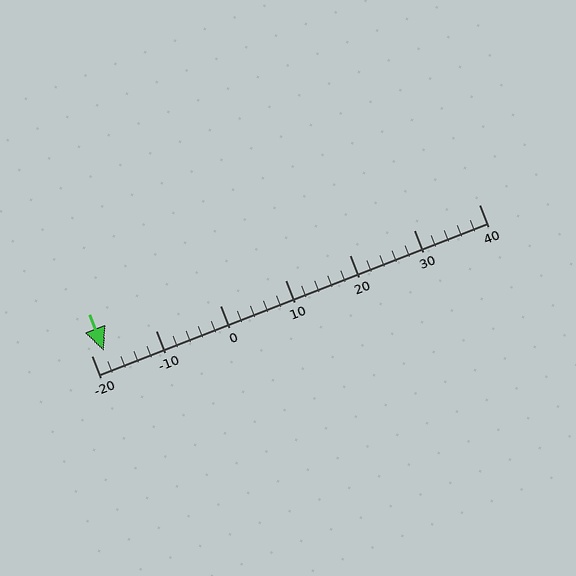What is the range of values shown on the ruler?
The ruler shows values from -20 to 40.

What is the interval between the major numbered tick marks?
The major tick marks are spaced 10 units apart.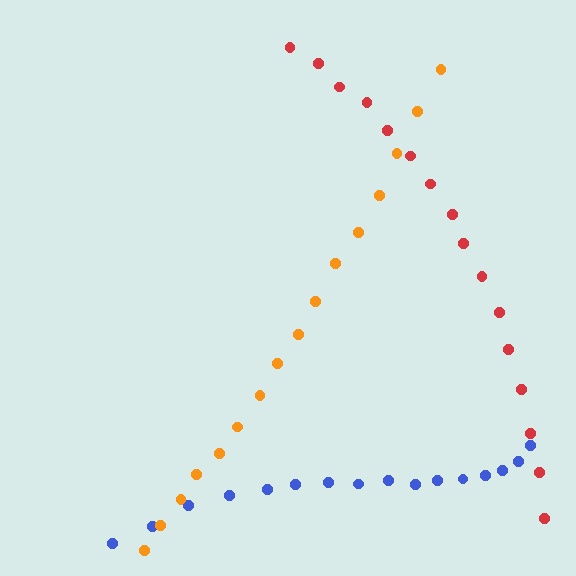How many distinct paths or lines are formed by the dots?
There are 3 distinct paths.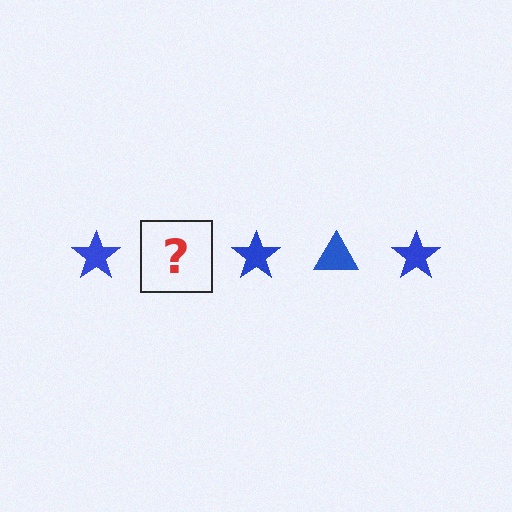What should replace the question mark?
The question mark should be replaced with a blue triangle.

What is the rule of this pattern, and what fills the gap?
The rule is that the pattern cycles through star, triangle shapes in blue. The gap should be filled with a blue triangle.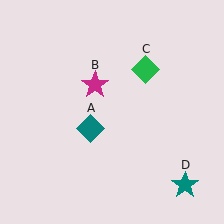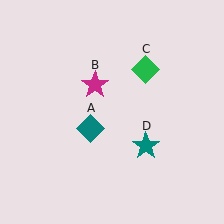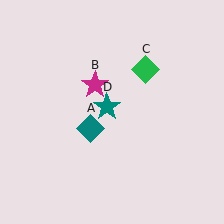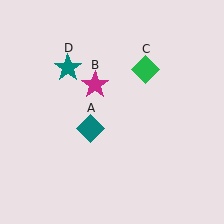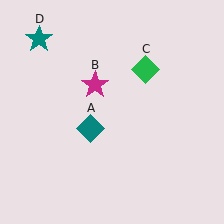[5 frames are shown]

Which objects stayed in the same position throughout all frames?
Teal diamond (object A) and magenta star (object B) and green diamond (object C) remained stationary.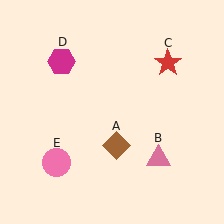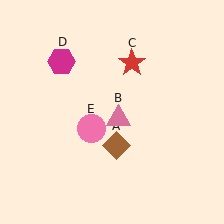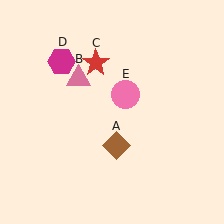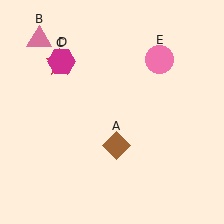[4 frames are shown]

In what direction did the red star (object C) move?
The red star (object C) moved left.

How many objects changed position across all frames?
3 objects changed position: pink triangle (object B), red star (object C), pink circle (object E).